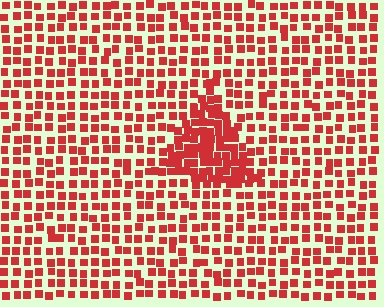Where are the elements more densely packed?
The elements are more densely packed inside the triangle boundary.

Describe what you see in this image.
The image contains small red elements arranged at two different densities. A triangle-shaped region is visible where the elements are more densely packed than the surrounding area.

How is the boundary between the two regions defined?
The boundary is defined by a change in element density (approximately 2.0x ratio). All elements are the same color, size, and shape.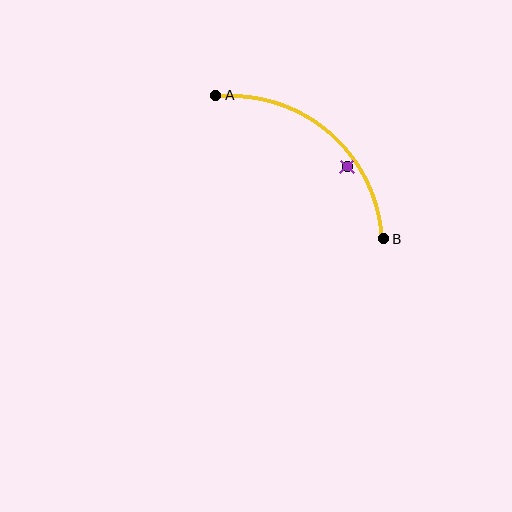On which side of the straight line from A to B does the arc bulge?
The arc bulges above and to the right of the straight line connecting A and B.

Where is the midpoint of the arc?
The arc midpoint is the point on the curve farthest from the straight line joining A and B. It sits above and to the right of that line.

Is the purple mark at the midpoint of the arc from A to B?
No — the purple mark does not lie on the arc at all. It sits slightly inside the curve.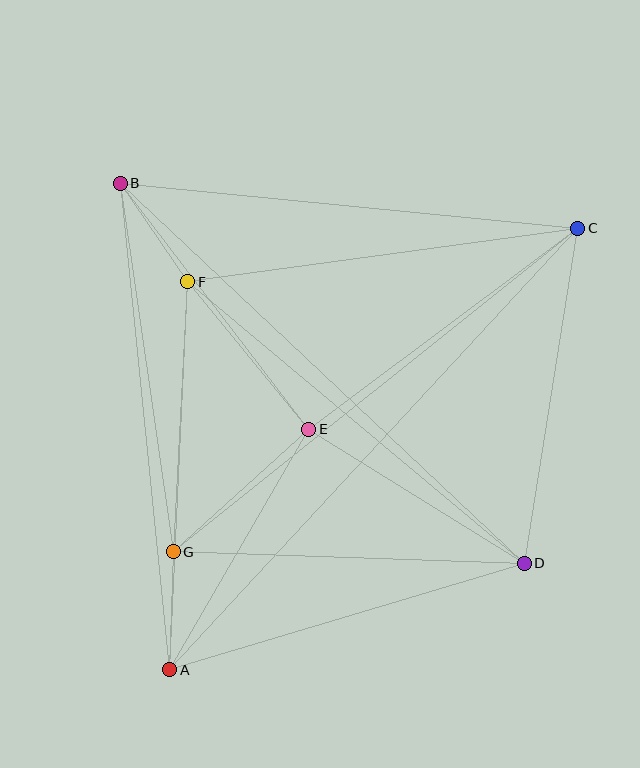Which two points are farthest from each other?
Points A and C are farthest from each other.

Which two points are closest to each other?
Points A and G are closest to each other.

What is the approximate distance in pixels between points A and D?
The distance between A and D is approximately 370 pixels.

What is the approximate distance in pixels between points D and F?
The distance between D and F is approximately 439 pixels.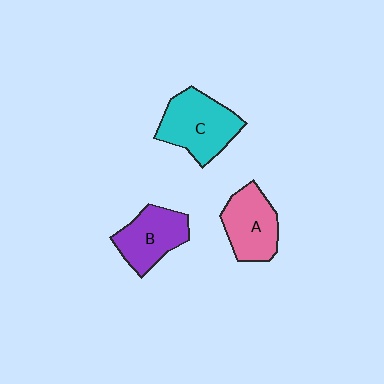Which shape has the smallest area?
Shape B (purple).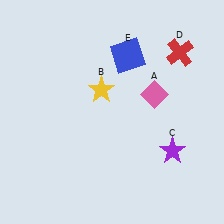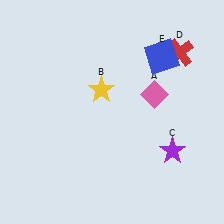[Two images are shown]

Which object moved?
The blue square (E) moved right.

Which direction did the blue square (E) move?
The blue square (E) moved right.